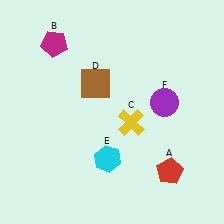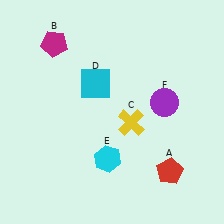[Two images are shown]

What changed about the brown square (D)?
In Image 1, D is brown. In Image 2, it changed to cyan.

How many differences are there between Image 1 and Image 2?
There is 1 difference between the two images.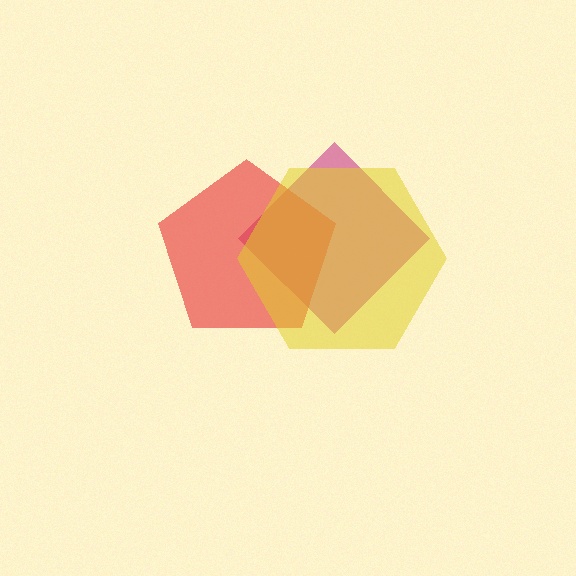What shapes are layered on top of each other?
The layered shapes are: a magenta diamond, a red pentagon, a yellow hexagon.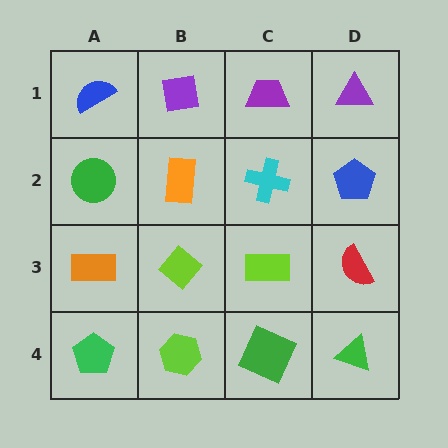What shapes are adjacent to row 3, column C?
A cyan cross (row 2, column C), a green square (row 4, column C), a lime diamond (row 3, column B), a red semicircle (row 3, column D).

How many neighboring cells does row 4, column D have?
2.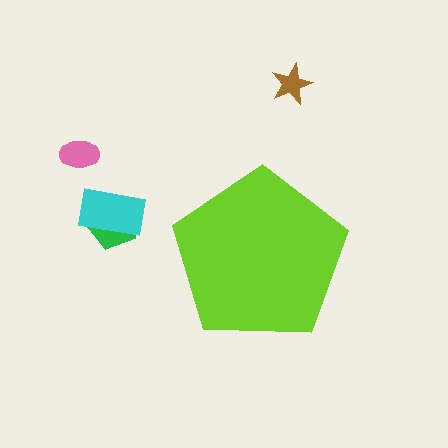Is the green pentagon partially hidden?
No, the green pentagon is fully visible.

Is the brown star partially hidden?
No, the brown star is fully visible.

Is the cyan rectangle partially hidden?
No, the cyan rectangle is fully visible.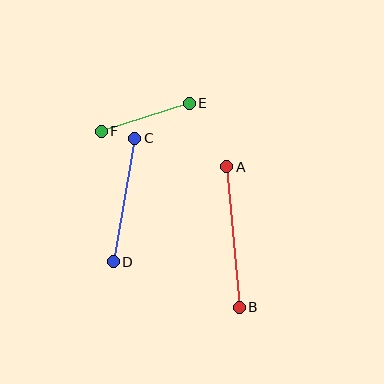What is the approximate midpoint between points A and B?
The midpoint is at approximately (233, 237) pixels.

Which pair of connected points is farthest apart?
Points A and B are farthest apart.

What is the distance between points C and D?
The distance is approximately 126 pixels.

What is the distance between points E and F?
The distance is approximately 92 pixels.